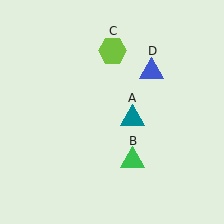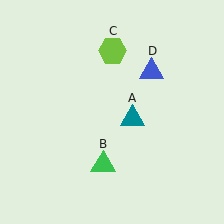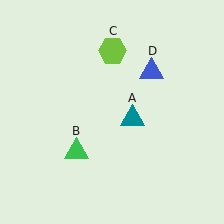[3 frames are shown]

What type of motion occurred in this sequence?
The green triangle (object B) rotated clockwise around the center of the scene.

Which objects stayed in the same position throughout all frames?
Teal triangle (object A) and lime hexagon (object C) and blue triangle (object D) remained stationary.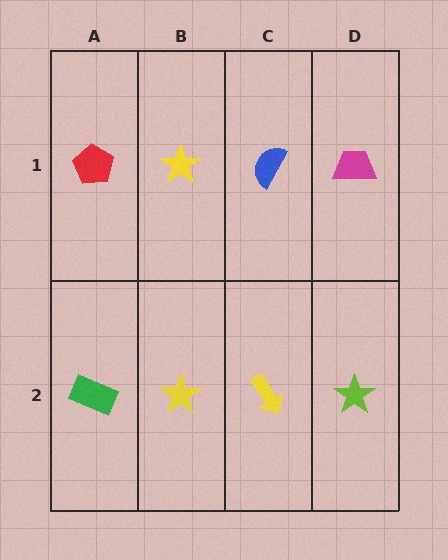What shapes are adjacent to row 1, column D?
A lime star (row 2, column D), a blue semicircle (row 1, column C).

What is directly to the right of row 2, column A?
A yellow star.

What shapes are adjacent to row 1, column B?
A yellow star (row 2, column B), a red pentagon (row 1, column A), a blue semicircle (row 1, column C).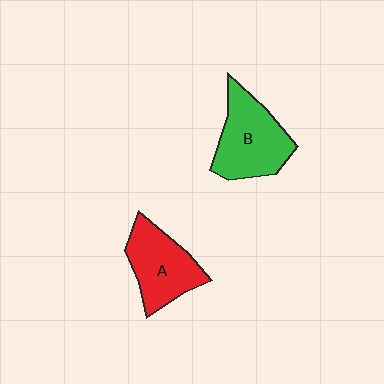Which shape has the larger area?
Shape B (green).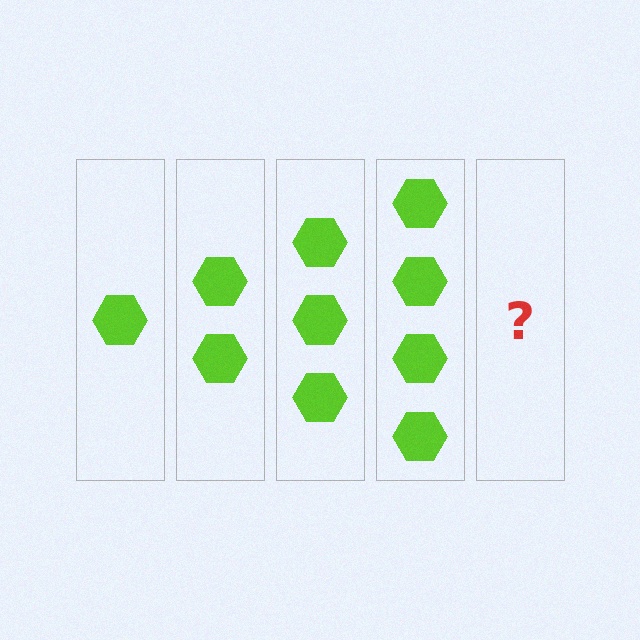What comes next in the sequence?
The next element should be 5 hexagons.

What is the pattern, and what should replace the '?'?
The pattern is that each step adds one more hexagon. The '?' should be 5 hexagons.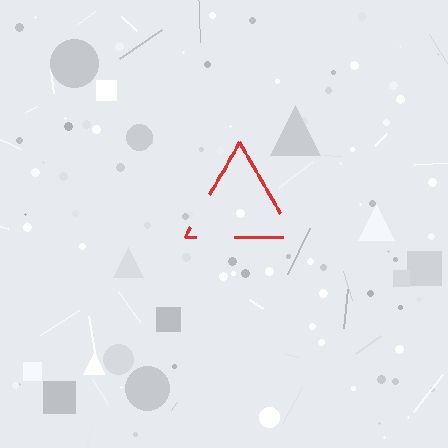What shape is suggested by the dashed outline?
The dashed outline suggests a triangle.